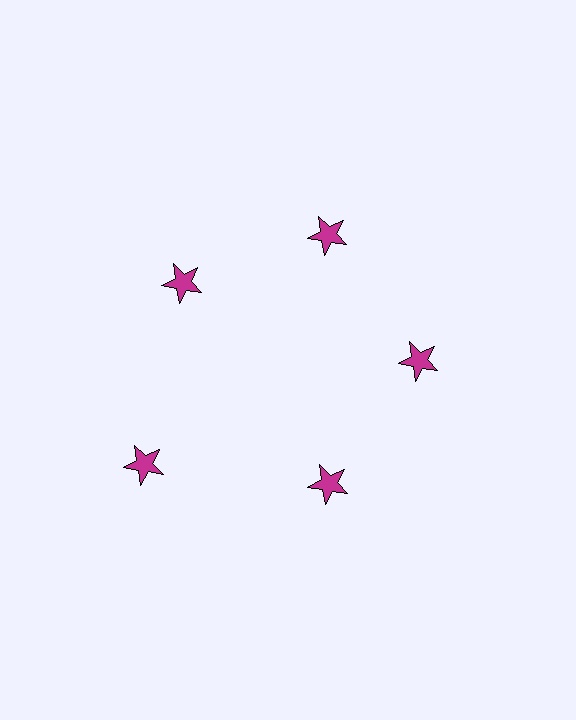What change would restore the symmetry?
The symmetry would be restored by moving it inward, back onto the ring so that all 5 stars sit at equal angles and equal distance from the center.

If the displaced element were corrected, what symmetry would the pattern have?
It would have 5-fold rotational symmetry — the pattern would map onto itself every 72 degrees.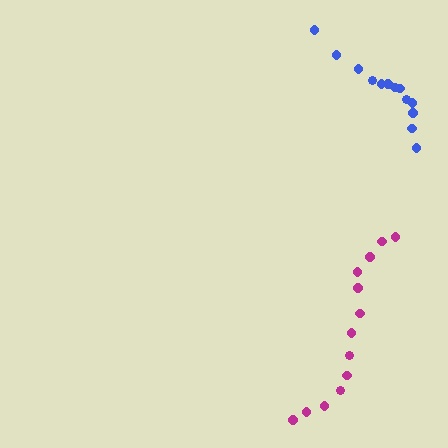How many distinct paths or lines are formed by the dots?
There are 2 distinct paths.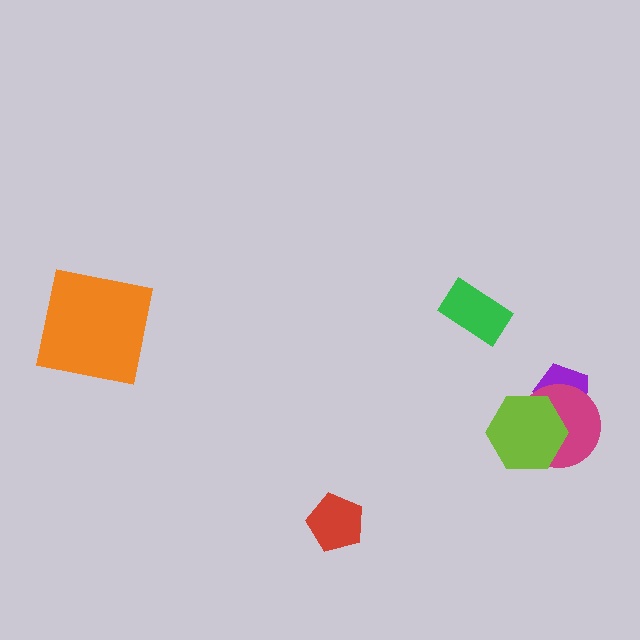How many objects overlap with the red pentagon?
0 objects overlap with the red pentagon.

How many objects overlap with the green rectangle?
0 objects overlap with the green rectangle.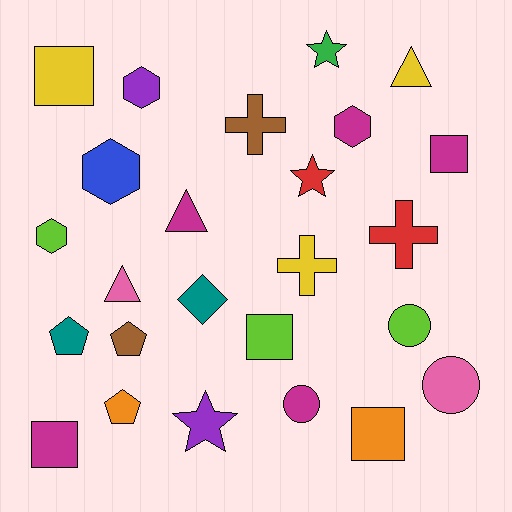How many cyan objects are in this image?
There are no cyan objects.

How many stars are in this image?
There are 3 stars.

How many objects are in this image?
There are 25 objects.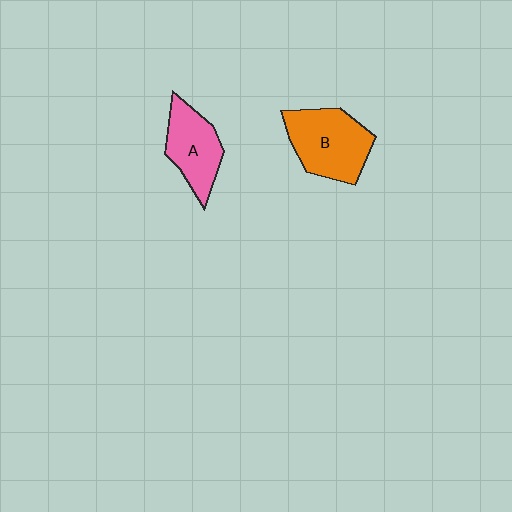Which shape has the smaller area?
Shape A (pink).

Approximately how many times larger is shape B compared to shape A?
Approximately 1.3 times.